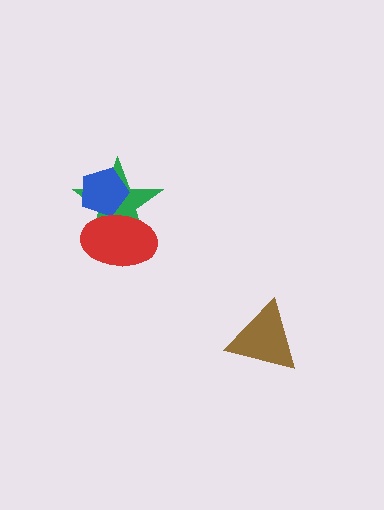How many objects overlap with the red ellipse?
2 objects overlap with the red ellipse.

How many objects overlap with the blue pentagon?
2 objects overlap with the blue pentagon.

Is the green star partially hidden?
Yes, it is partially covered by another shape.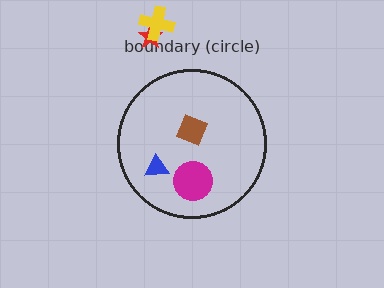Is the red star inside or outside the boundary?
Outside.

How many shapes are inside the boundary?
3 inside, 2 outside.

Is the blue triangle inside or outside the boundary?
Inside.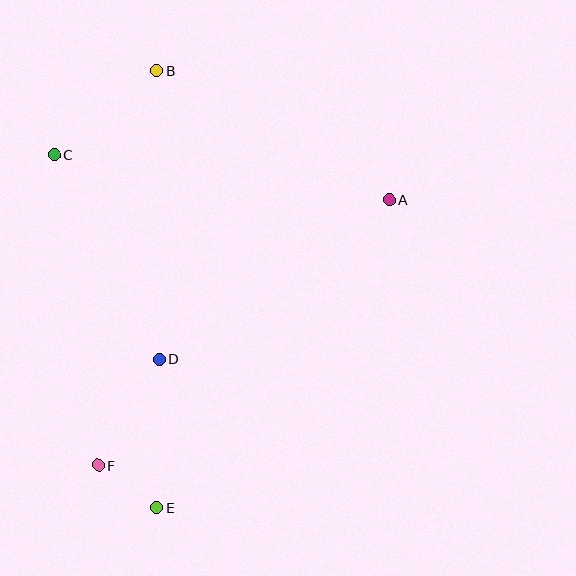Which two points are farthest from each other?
Points B and E are farthest from each other.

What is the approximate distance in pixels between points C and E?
The distance between C and E is approximately 368 pixels.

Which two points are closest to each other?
Points E and F are closest to each other.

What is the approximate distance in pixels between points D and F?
The distance between D and F is approximately 123 pixels.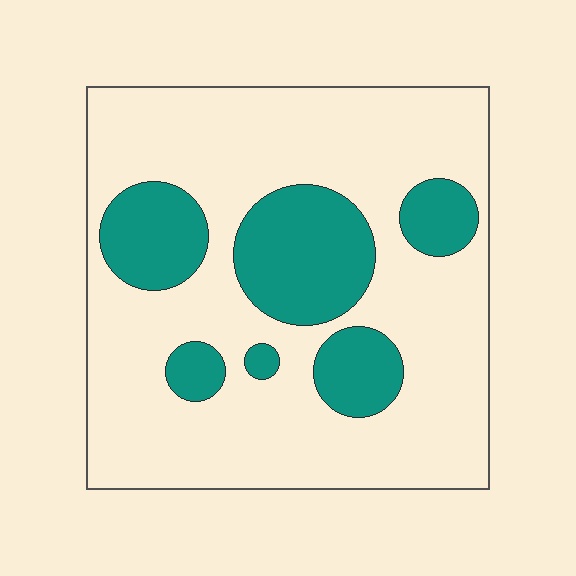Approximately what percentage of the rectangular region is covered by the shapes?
Approximately 25%.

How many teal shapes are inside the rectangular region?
6.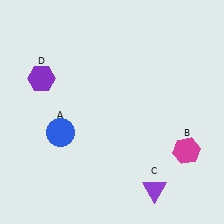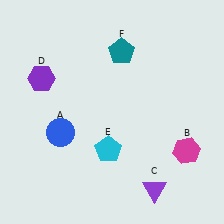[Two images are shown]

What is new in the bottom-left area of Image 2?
A cyan pentagon (E) was added in the bottom-left area of Image 2.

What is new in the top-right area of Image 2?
A teal pentagon (F) was added in the top-right area of Image 2.